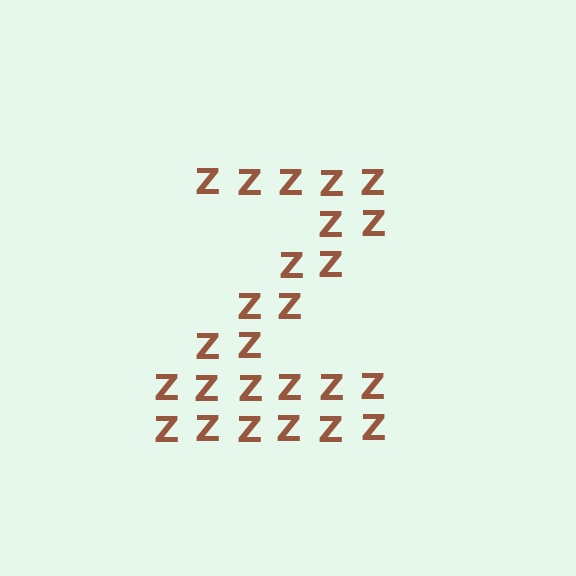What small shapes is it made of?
It is made of small letter Z's.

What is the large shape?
The large shape is the letter Z.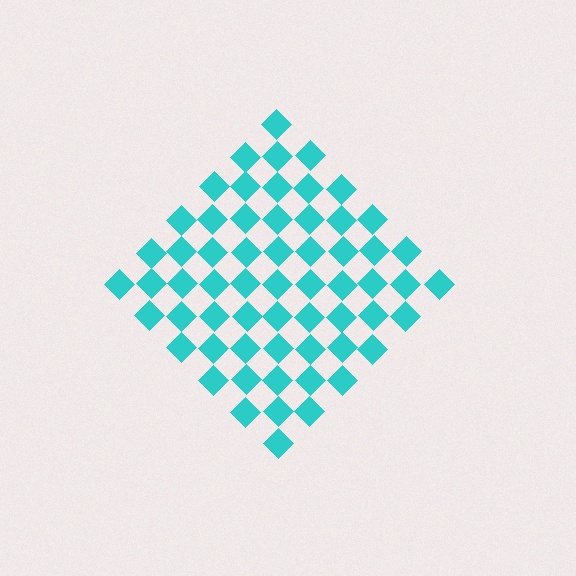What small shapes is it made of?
It is made of small diamonds.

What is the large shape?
The large shape is a diamond.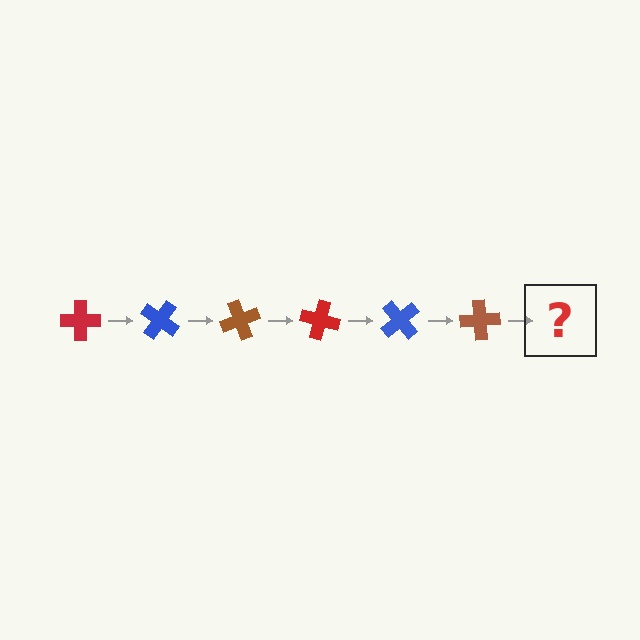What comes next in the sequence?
The next element should be a red cross, rotated 210 degrees from the start.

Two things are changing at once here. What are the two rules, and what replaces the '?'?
The two rules are that it rotates 35 degrees each step and the color cycles through red, blue, and brown. The '?' should be a red cross, rotated 210 degrees from the start.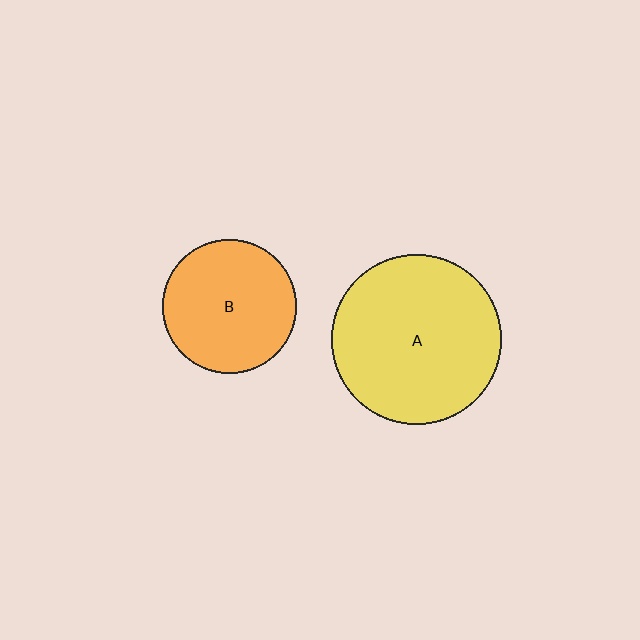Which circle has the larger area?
Circle A (yellow).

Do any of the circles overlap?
No, none of the circles overlap.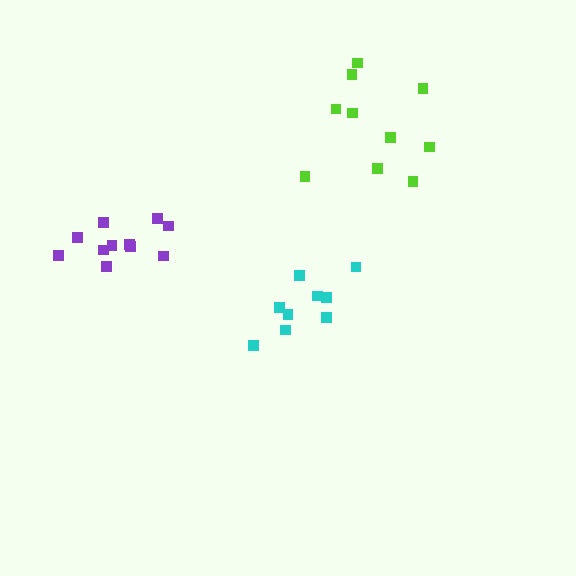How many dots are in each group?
Group 1: 11 dots, Group 2: 9 dots, Group 3: 10 dots (30 total).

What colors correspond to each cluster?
The clusters are colored: purple, cyan, lime.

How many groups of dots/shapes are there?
There are 3 groups.